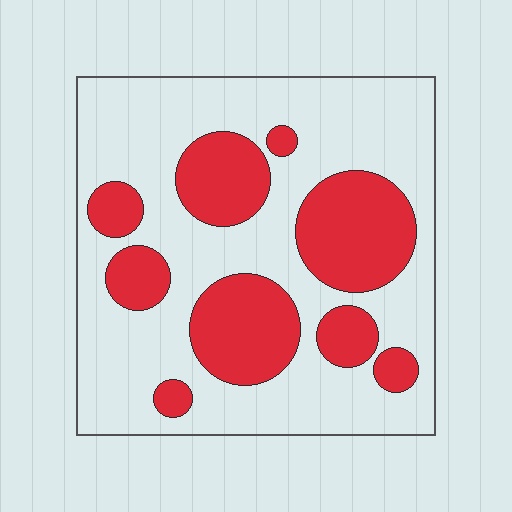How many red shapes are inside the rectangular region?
9.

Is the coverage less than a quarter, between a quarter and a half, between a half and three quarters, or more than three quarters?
Between a quarter and a half.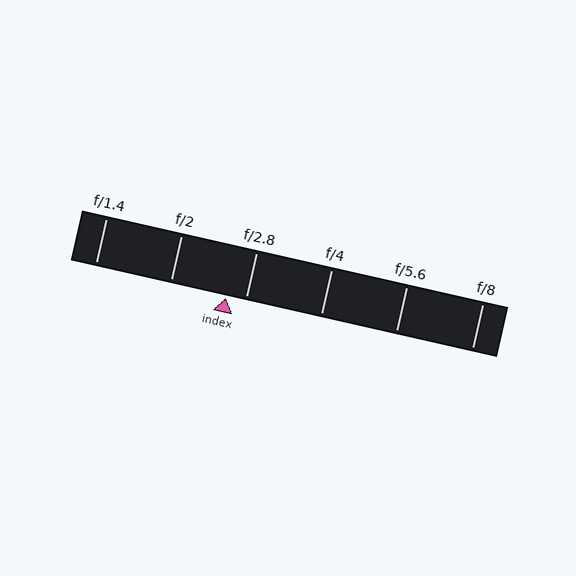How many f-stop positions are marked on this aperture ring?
There are 6 f-stop positions marked.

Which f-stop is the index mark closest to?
The index mark is closest to f/2.8.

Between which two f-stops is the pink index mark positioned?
The index mark is between f/2 and f/2.8.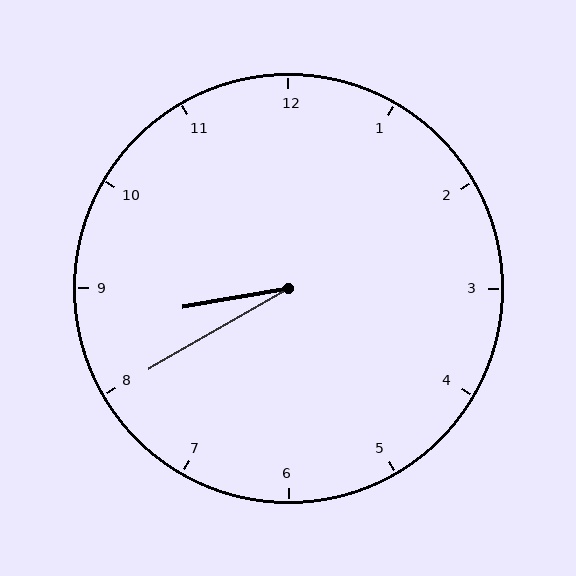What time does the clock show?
8:40.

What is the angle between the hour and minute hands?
Approximately 20 degrees.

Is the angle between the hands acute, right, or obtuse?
It is acute.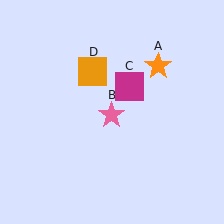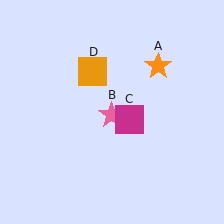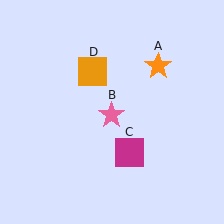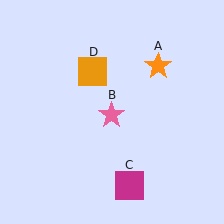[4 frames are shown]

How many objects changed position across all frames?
1 object changed position: magenta square (object C).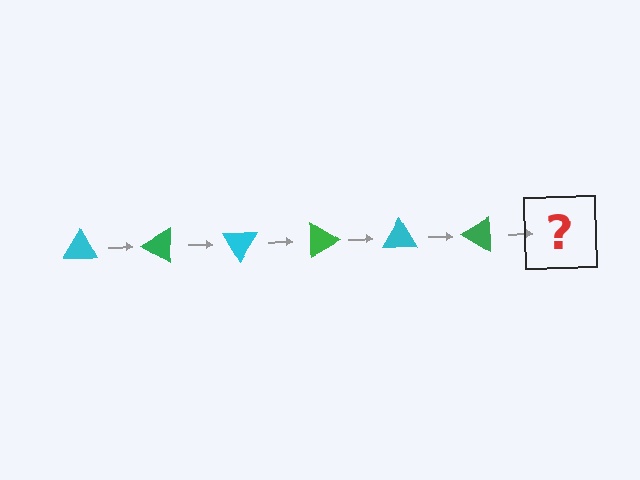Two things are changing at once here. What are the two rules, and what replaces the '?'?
The two rules are that it rotates 30 degrees each step and the color cycles through cyan and green. The '?' should be a cyan triangle, rotated 180 degrees from the start.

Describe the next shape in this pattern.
It should be a cyan triangle, rotated 180 degrees from the start.